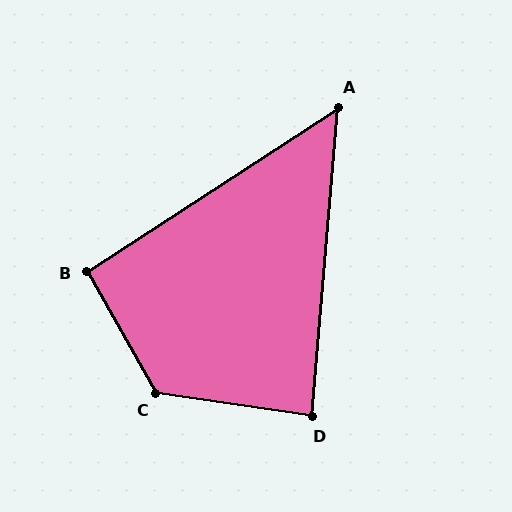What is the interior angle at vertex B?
Approximately 94 degrees (approximately right).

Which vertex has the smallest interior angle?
A, at approximately 52 degrees.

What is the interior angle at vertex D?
Approximately 86 degrees (approximately right).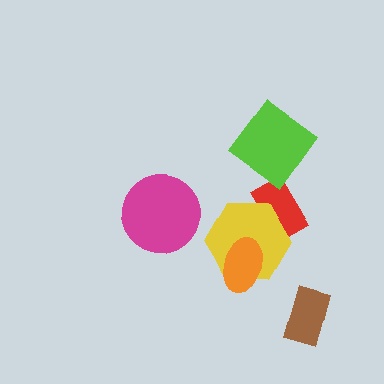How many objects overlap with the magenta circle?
0 objects overlap with the magenta circle.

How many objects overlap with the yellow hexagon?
2 objects overlap with the yellow hexagon.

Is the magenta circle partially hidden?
No, no other shape covers it.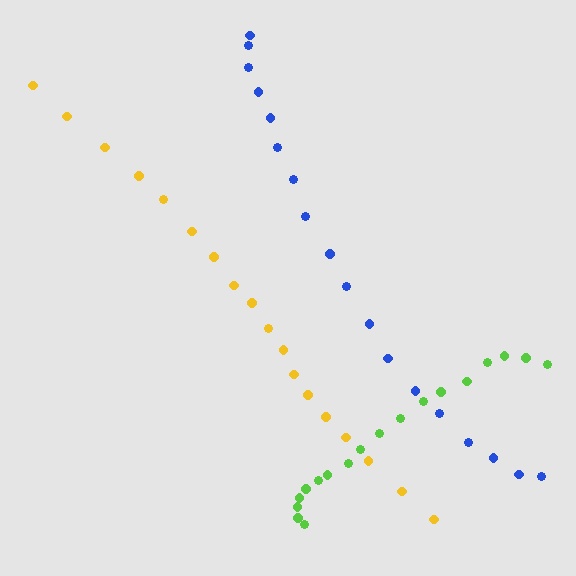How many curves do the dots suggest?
There are 3 distinct paths.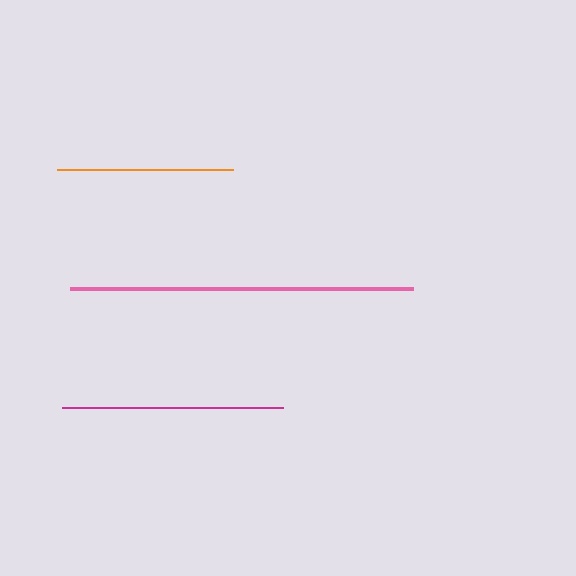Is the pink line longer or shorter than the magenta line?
The pink line is longer than the magenta line.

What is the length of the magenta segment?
The magenta segment is approximately 221 pixels long.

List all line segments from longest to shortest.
From longest to shortest: pink, magenta, orange.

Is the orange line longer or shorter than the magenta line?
The magenta line is longer than the orange line.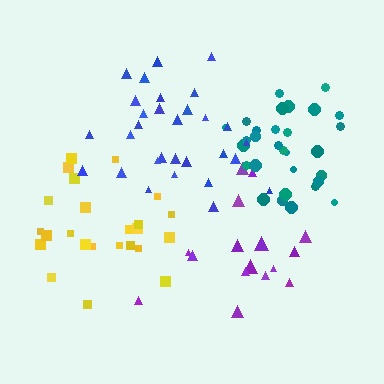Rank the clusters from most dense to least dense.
teal, blue, yellow, purple.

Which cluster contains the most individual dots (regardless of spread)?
Teal (30).